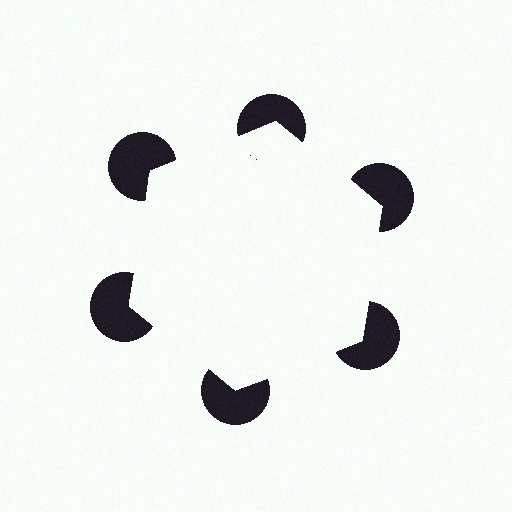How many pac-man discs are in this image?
There are 6 — one at each vertex of the illusory hexagon.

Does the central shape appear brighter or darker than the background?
It typically appears slightly brighter than the background, even though no actual brightness change is drawn.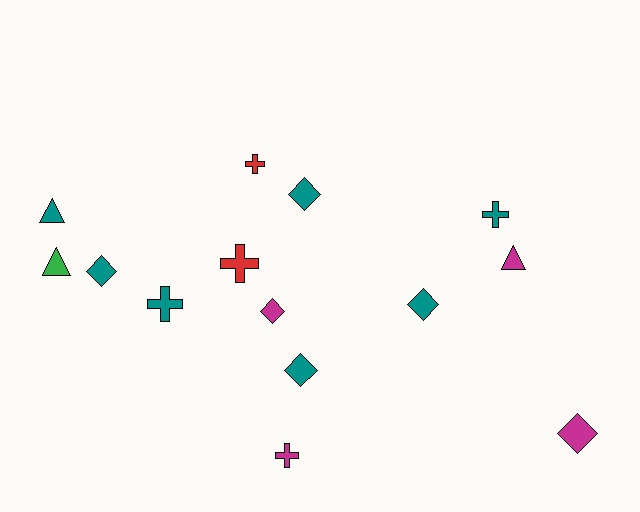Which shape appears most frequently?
Diamond, with 6 objects.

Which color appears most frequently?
Teal, with 7 objects.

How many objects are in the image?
There are 14 objects.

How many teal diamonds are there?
There are 4 teal diamonds.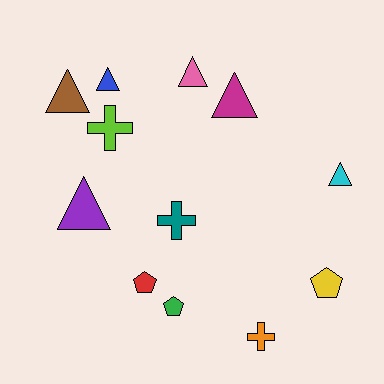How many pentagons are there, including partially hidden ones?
There are 3 pentagons.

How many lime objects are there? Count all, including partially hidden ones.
There is 1 lime object.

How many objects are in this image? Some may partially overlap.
There are 12 objects.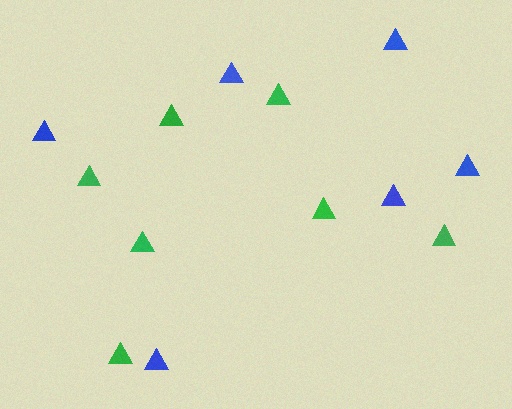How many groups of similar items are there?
There are 2 groups: one group of green triangles (7) and one group of blue triangles (6).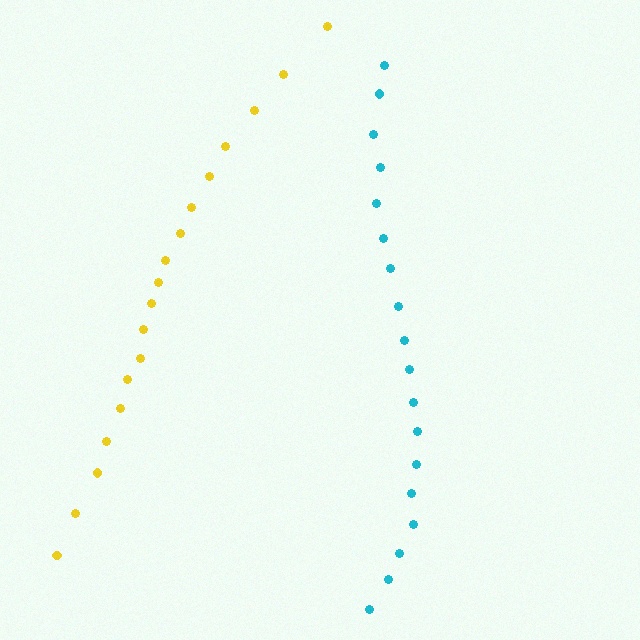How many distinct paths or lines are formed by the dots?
There are 2 distinct paths.